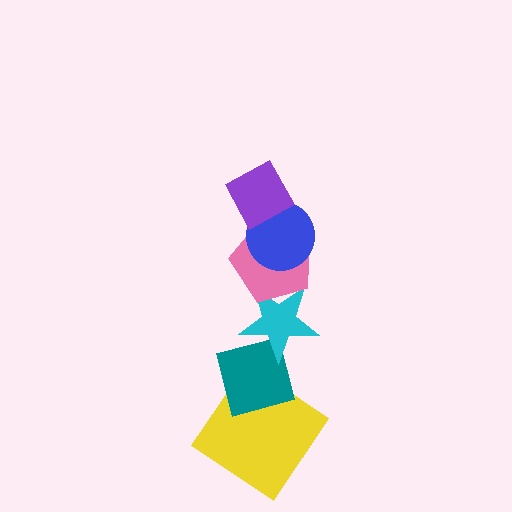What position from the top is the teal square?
The teal square is 5th from the top.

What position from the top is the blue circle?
The blue circle is 2nd from the top.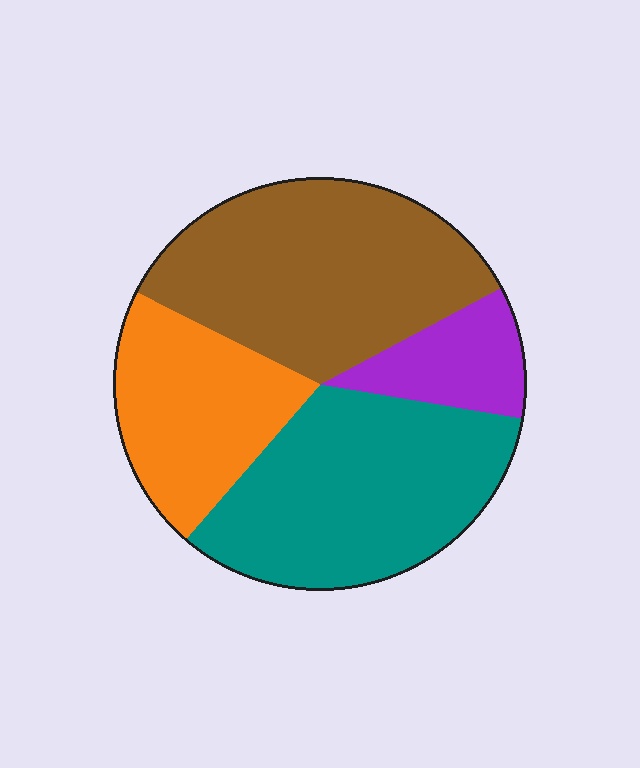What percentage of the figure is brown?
Brown takes up between a third and a half of the figure.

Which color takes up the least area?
Purple, at roughly 10%.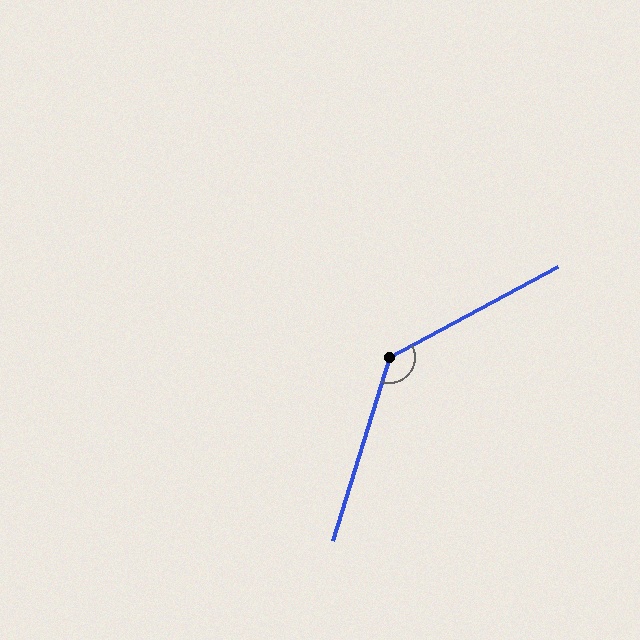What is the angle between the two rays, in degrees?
Approximately 136 degrees.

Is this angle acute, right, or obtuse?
It is obtuse.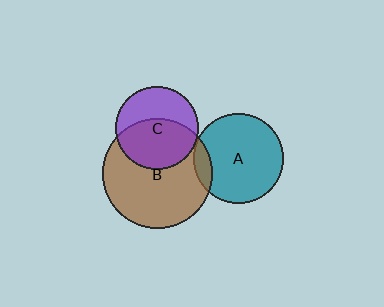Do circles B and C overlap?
Yes.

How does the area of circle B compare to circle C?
Approximately 1.8 times.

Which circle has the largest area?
Circle B (brown).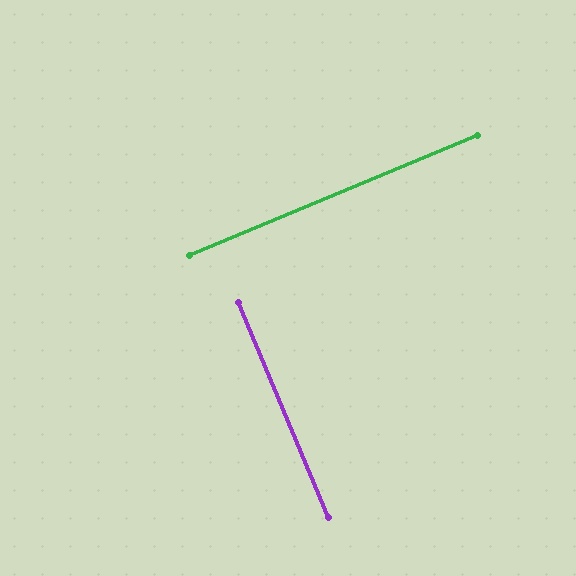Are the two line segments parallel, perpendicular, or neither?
Perpendicular — they meet at approximately 90°.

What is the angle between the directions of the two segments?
Approximately 90 degrees.